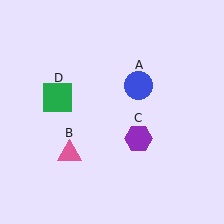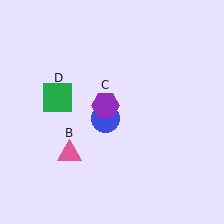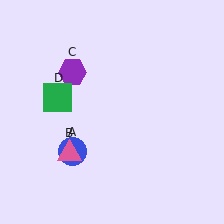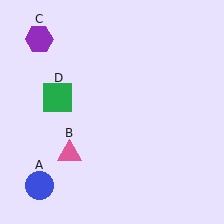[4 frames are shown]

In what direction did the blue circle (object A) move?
The blue circle (object A) moved down and to the left.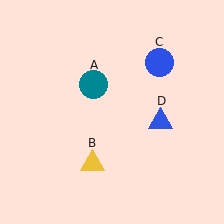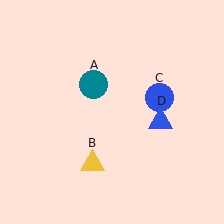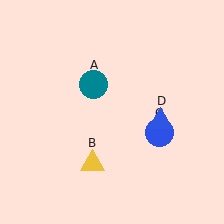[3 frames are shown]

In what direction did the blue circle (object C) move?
The blue circle (object C) moved down.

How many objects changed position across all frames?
1 object changed position: blue circle (object C).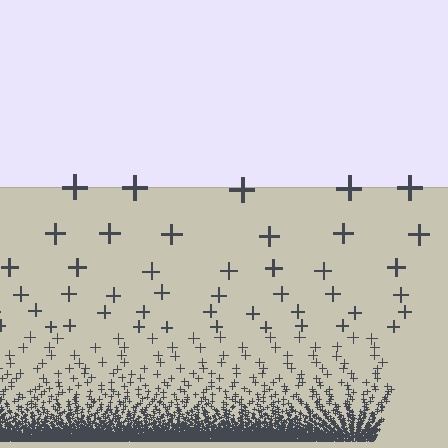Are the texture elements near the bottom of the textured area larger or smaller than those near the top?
Smaller. The gradient is inverted — elements near the bottom are smaller and denser.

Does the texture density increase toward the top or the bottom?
Density increases toward the bottom.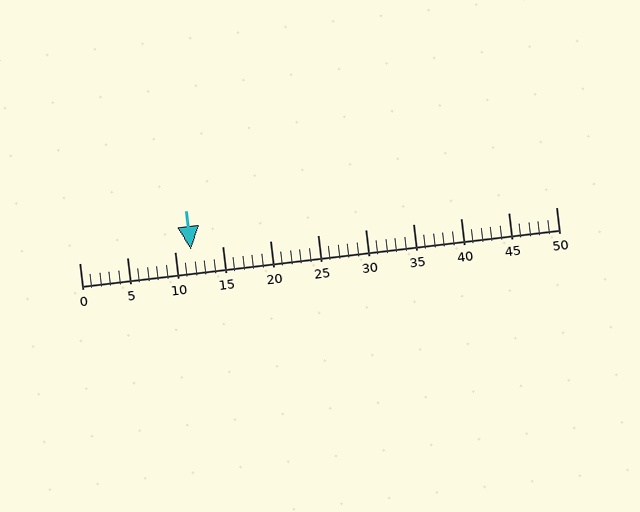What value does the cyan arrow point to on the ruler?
The cyan arrow points to approximately 12.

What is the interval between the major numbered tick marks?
The major tick marks are spaced 5 units apart.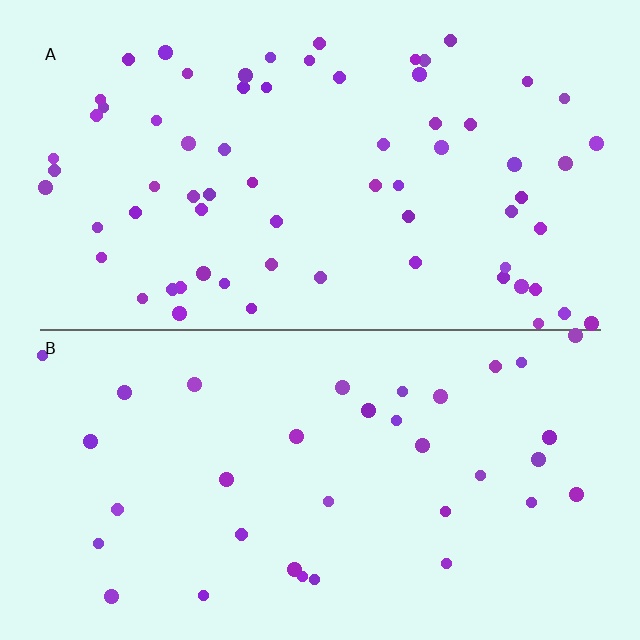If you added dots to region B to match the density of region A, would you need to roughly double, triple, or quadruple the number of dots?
Approximately double.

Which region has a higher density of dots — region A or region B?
A (the top).